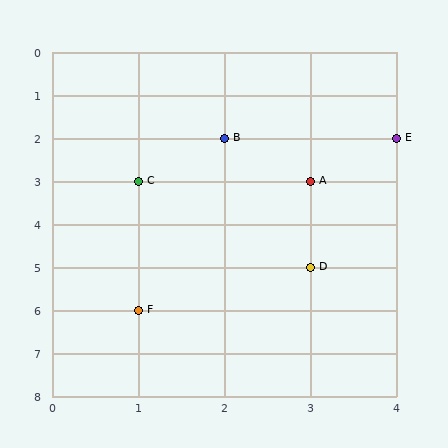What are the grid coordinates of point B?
Point B is at grid coordinates (2, 2).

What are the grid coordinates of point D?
Point D is at grid coordinates (3, 5).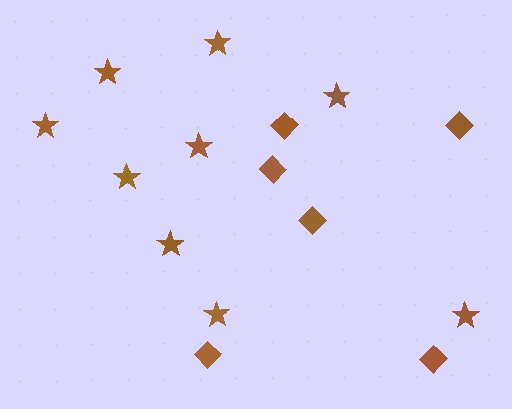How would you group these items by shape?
There are 2 groups: one group of stars (9) and one group of diamonds (6).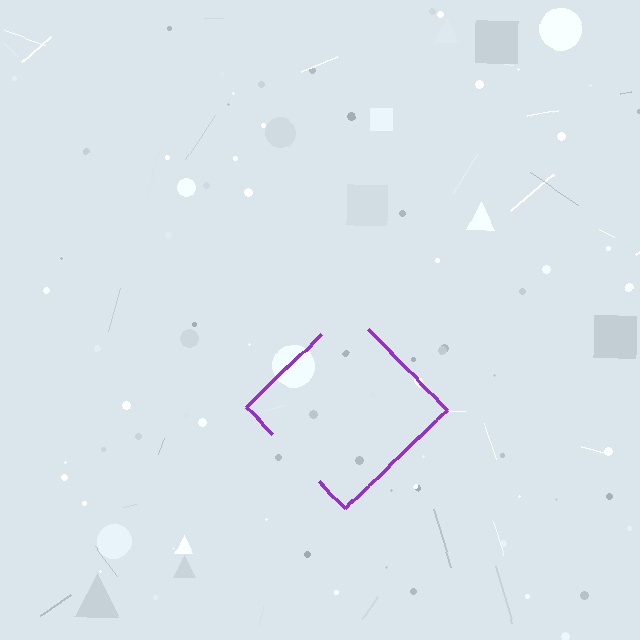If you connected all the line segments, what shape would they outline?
They would outline a diamond.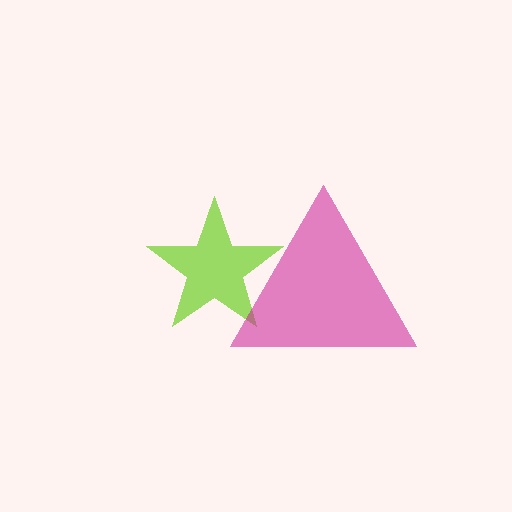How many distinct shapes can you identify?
There are 2 distinct shapes: a lime star, a magenta triangle.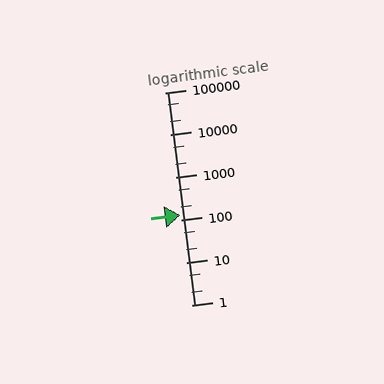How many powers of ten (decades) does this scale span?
The scale spans 5 decades, from 1 to 100000.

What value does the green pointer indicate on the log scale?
The pointer indicates approximately 130.